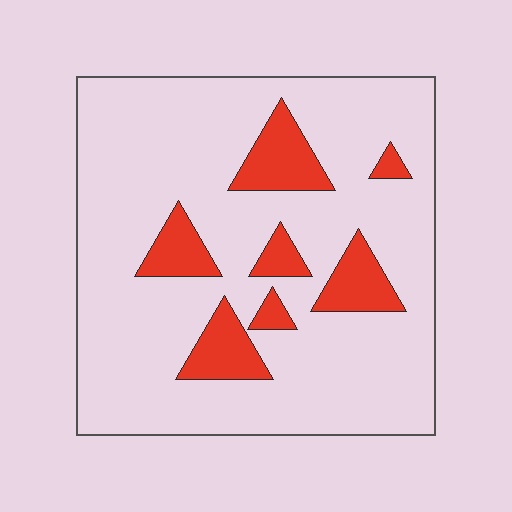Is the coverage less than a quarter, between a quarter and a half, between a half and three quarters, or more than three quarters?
Less than a quarter.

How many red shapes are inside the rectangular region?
7.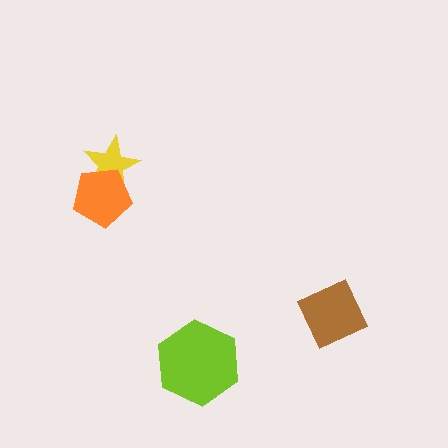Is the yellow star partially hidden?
Yes, it is partially covered by another shape.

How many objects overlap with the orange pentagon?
1 object overlaps with the orange pentagon.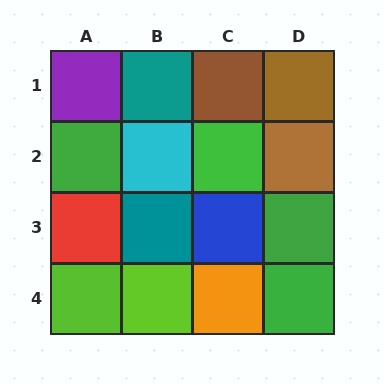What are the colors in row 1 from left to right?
Purple, teal, brown, brown.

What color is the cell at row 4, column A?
Lime.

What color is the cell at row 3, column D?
Green.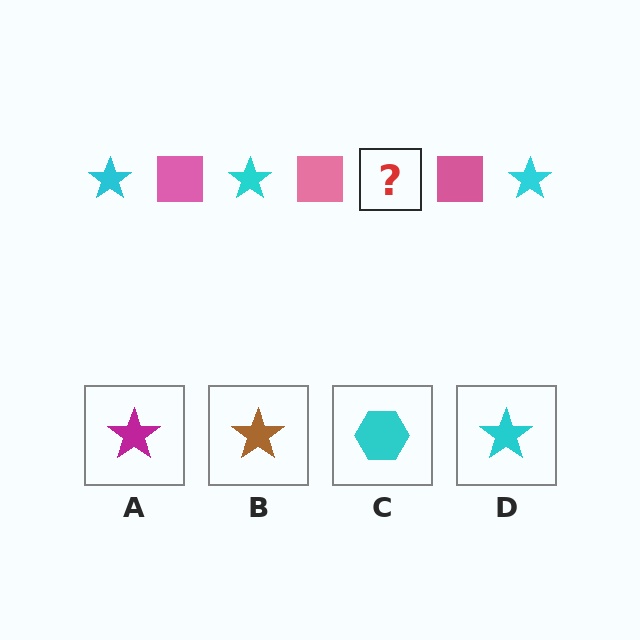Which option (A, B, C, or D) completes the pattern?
D.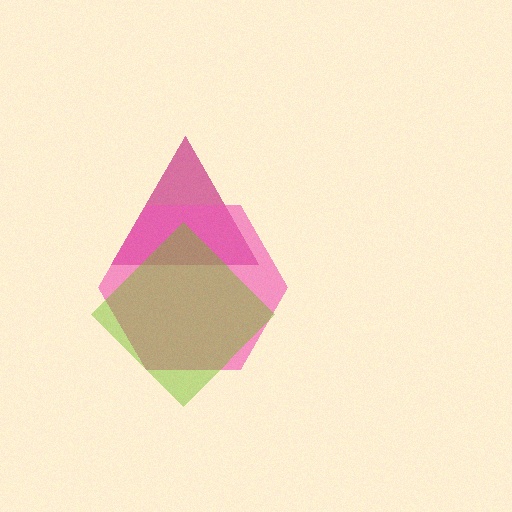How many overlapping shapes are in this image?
There are 3 overlapping shapes in the image.